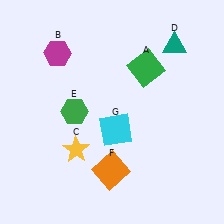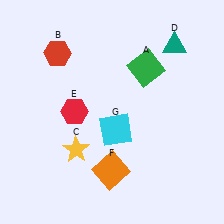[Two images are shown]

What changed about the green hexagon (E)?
In Image 1, E is green. In Image 2, it changed to red.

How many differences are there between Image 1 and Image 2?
There are 2 differences between the two images.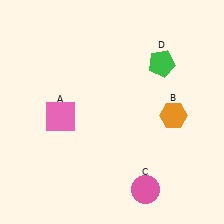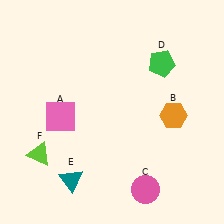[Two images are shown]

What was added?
A teal triangle (E), a lime triangle (F) were added in Image 2.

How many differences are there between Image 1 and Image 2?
There are 2 differences between the two images.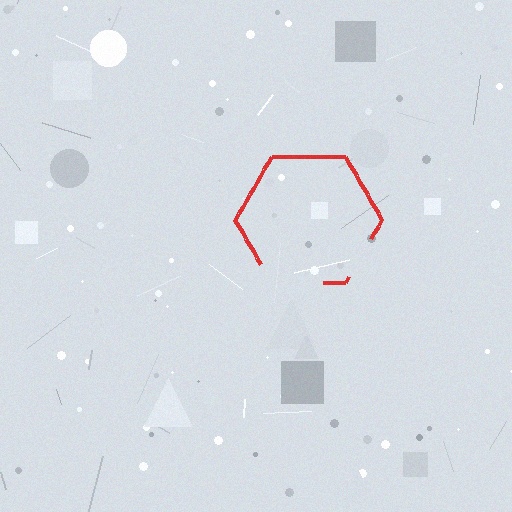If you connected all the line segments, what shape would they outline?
They would outline a hexagon.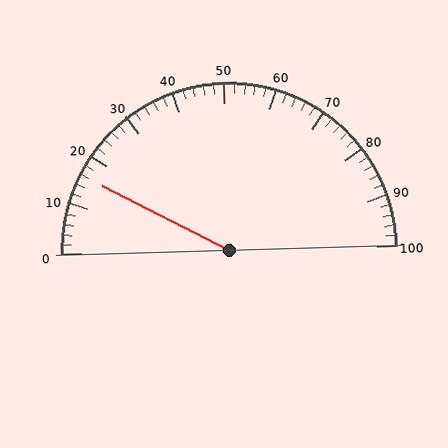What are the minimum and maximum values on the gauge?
The gauge ranges from 0 to 100.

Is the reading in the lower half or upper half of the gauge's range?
The reading is in the lower half of the range (0 to 100).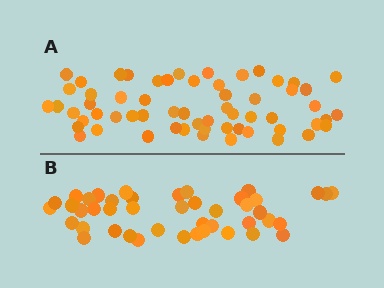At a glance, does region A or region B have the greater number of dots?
Region A (the top region) has more dots.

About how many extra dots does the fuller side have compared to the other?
Region A has approximately 15 more dots than region B.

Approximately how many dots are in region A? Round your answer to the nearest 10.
About 60 dots.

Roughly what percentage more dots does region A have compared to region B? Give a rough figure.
About 35% more.